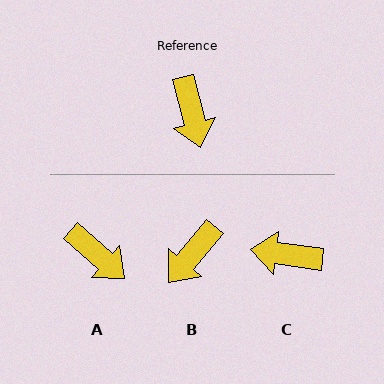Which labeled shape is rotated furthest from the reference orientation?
C, about 112 degrees away.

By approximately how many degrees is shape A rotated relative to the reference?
Approximately 35 degrees counter-clockwise.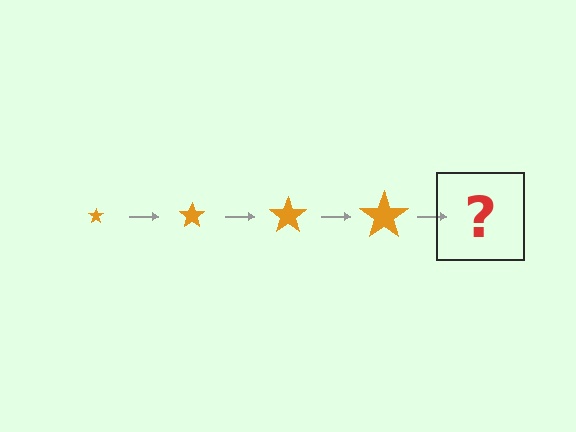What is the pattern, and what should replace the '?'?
The pattern is that the star gets progressively larger each step. The '?' should be an orange star, larger than the previous one.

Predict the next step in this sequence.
The next step is an orange star, larger than the previous one.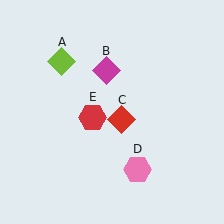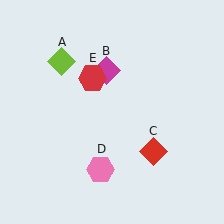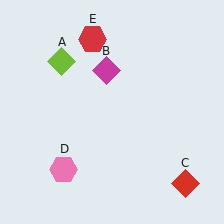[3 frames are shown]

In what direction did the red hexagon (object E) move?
The red hexagon (object E) moved up.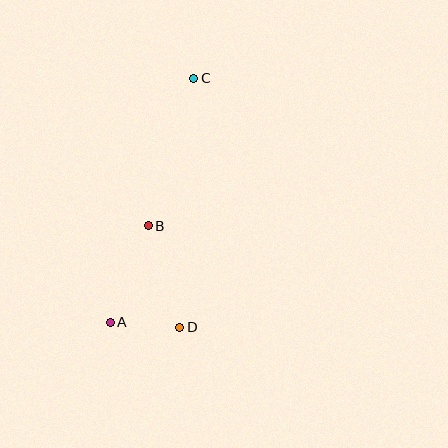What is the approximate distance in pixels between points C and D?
The distance between C and D is approximately 250 pixels.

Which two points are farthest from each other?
Points A and C are farthest from each other.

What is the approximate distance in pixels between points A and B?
The distance between A and B is approximately 104 pixels.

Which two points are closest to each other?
Points A and D are closest to each other.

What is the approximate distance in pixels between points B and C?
The distance between B and C is approximately 155 pixels.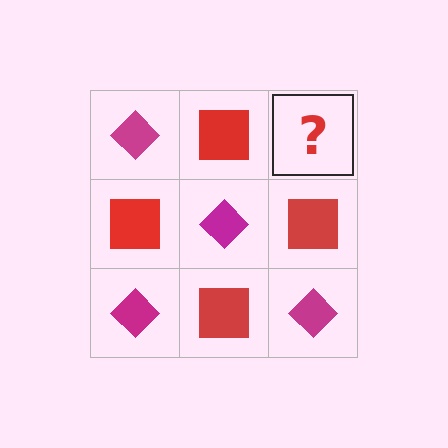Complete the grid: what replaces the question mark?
The question mark should be replaced with a magenta diamond.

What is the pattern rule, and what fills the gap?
The rule is that it alternates magenta diamond and red square in a checkerboard pattern. The gap should be filled with a magenta diamond.